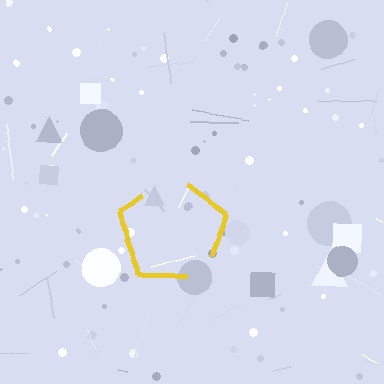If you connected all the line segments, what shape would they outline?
They would outline a pentagon.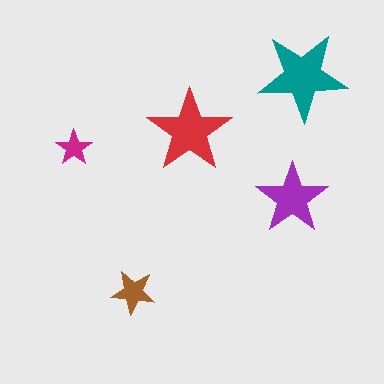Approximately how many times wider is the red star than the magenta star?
About 2.5 times wider.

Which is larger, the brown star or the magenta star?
The brown one.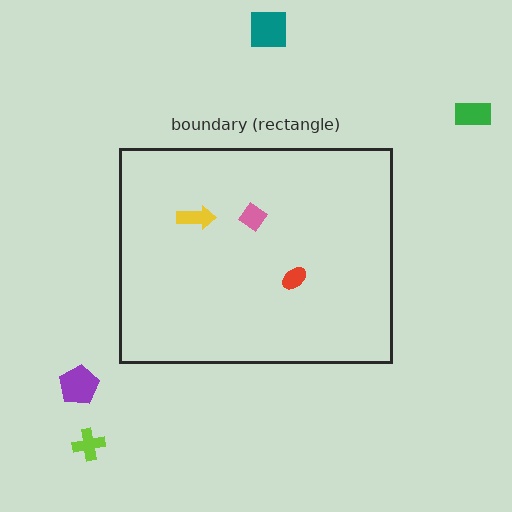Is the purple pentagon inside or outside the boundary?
Outside.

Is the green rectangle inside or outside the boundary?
Outside.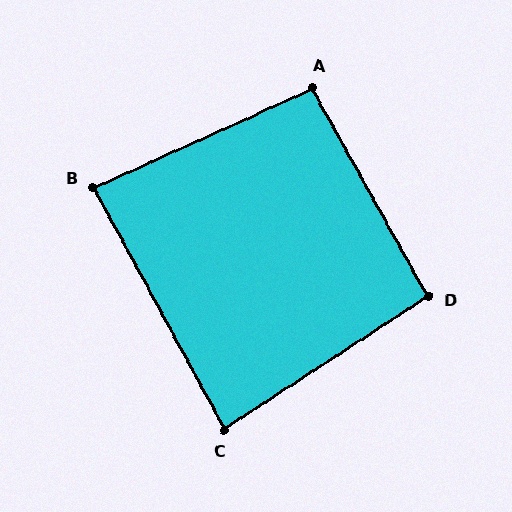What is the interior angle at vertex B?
Approximately 86 degrees (approximately right).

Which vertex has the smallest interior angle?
C, at approximately 85 degrees.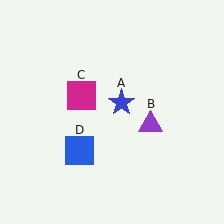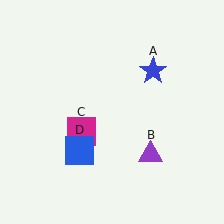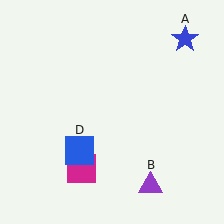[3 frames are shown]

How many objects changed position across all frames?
3 objects changed position: blue star (object A), purple triangle (object B), magenta square (object C).